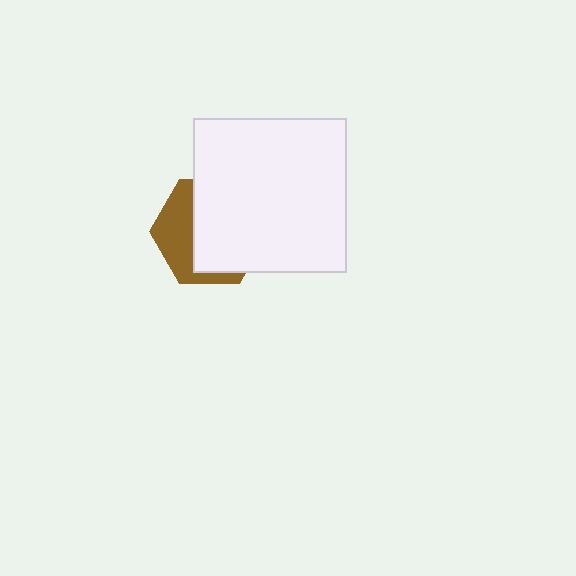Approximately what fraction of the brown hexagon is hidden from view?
Roughly 62% of the brown hexagon is hidden behind the white square.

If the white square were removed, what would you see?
You would see the complete brown hexagon.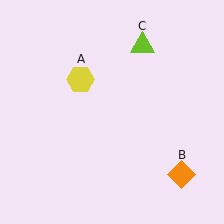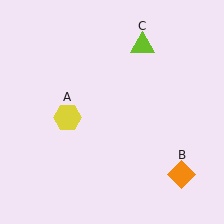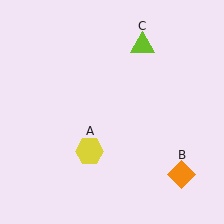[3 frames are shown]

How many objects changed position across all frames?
1 object changed position: yellow hexagon (object A).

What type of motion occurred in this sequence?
The yellow hexagon (object A) rotated counterclockwise around the center of the scene.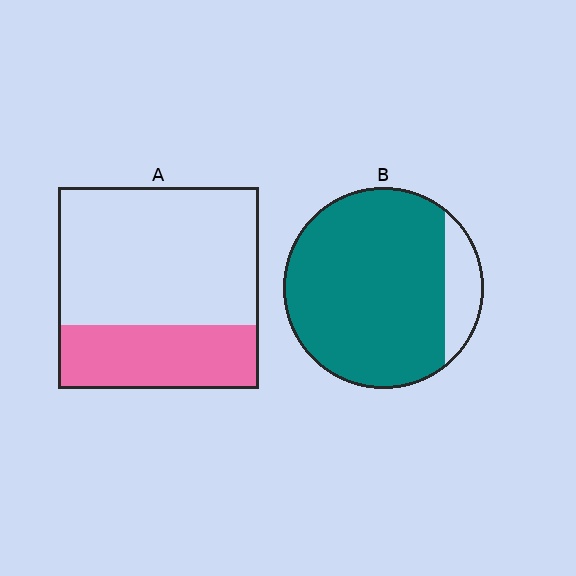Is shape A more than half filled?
No.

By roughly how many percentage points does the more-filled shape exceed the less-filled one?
By roughly 55 percentage points (B over A).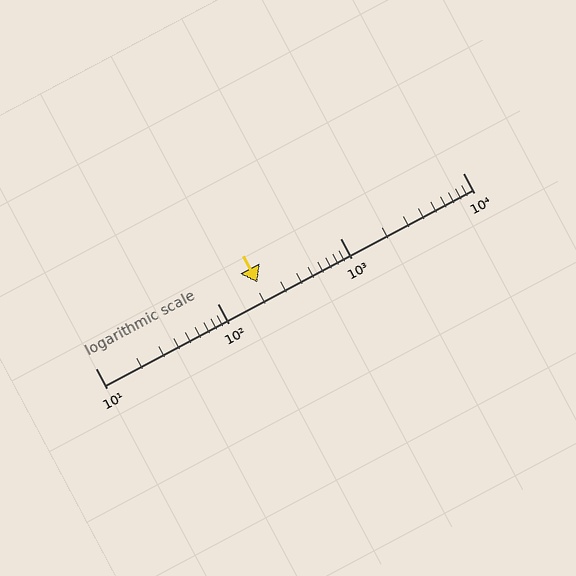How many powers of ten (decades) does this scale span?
The scale spans 3 decades, from 10 to 10000.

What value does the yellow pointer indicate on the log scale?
The pointer indicates approximately 210.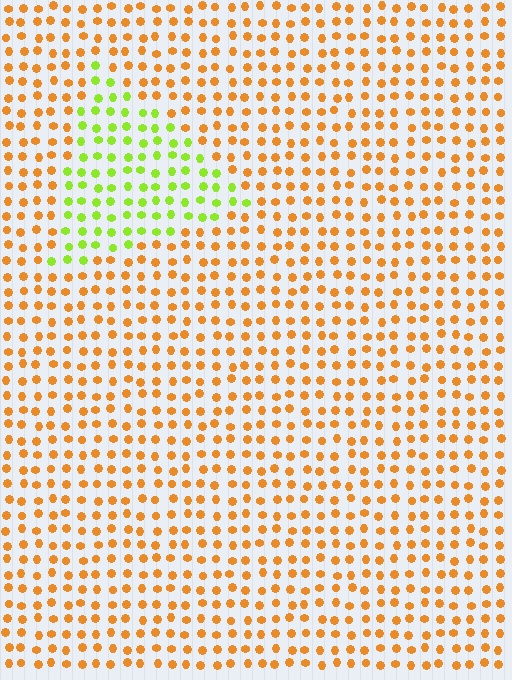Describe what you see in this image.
The image is filled with small orange elements in a uniform arrangement. A triangle-shaped region is visible where the elements are tinted to a slightly different hue, forming a subtle color boundary.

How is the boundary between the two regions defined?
The boundary is defined purely by a slight shift in hue (about 59 degrees). Spacing, size, and orientation are identical on both sides.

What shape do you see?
I see a triangle.